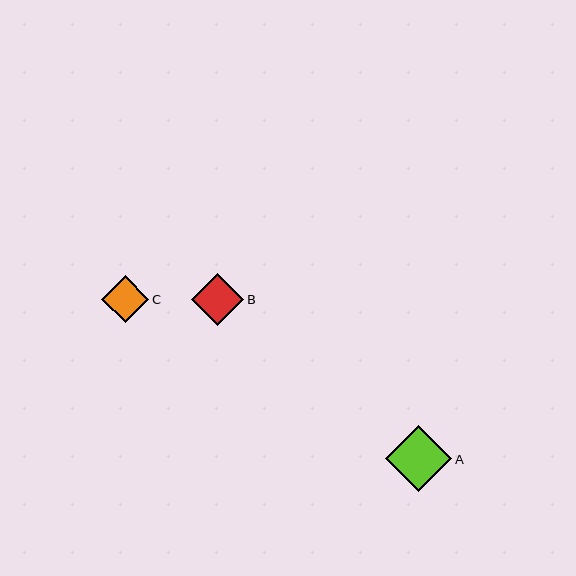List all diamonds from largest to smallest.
From largest to smallest: A, B, C.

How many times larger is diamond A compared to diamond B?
Diamond A is approximately 1.3 times the size of diamond B.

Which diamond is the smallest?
Diamond C is the smallest with a size of approximately 47 pixels.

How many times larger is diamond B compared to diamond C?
Diamond B is approximately 1.1 times the size of diamond C.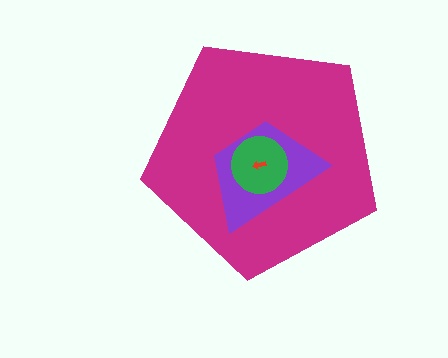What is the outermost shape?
The magenta pentagon.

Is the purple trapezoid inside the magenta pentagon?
Yes.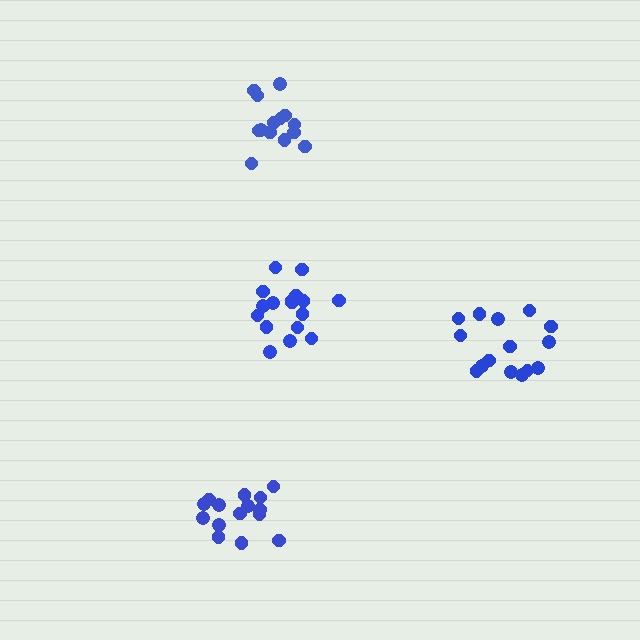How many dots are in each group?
Group 1: 17 dots, Group 2: 15 dots, Group 3: 15 dots, Group 4: 14 dots (61 total).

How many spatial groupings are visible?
There are 4 spatial groupings.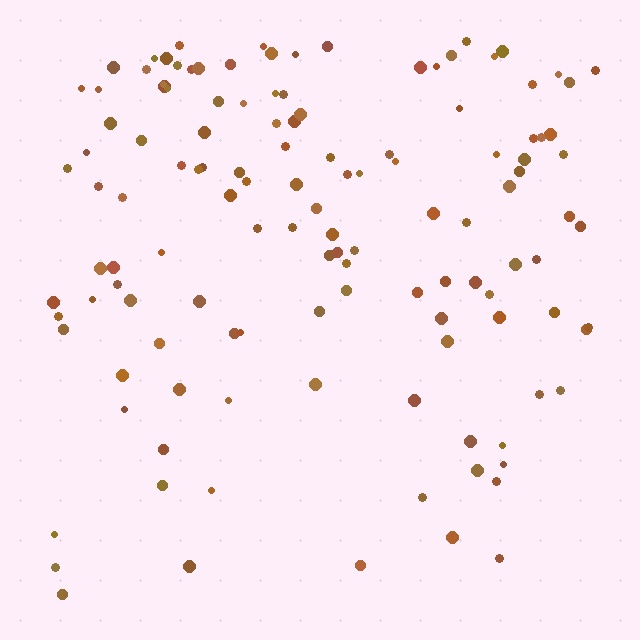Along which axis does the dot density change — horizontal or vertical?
Vertical.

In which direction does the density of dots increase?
From bottom to top, with the top side densest.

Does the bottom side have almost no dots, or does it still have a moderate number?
Still a moderate number, just noticeably fewer than the top.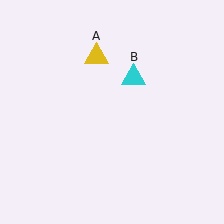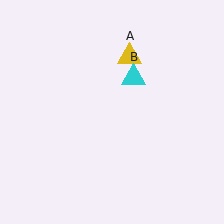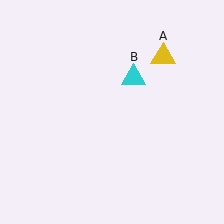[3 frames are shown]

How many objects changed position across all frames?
1 object changed position: yellow triangle (object A).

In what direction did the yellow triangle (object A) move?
The yellow triangle (object A) moved right.